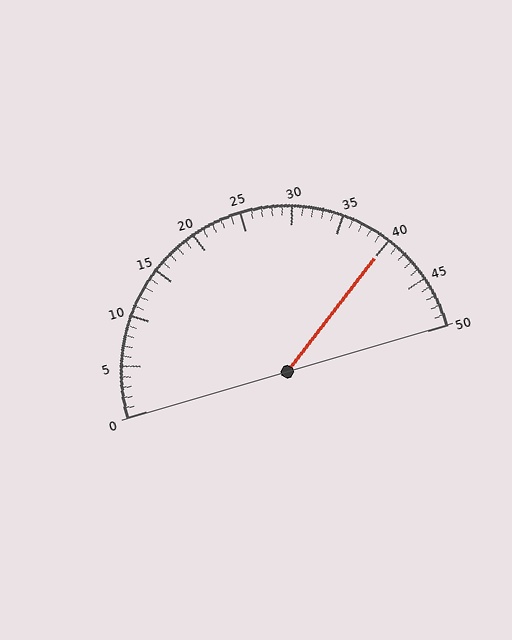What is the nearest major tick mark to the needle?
The nearest major tick mark is 40.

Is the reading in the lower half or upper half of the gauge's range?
The reading is in the upper half of the range (0 to 50).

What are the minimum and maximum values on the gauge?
The gauge ranges from 0 to 50.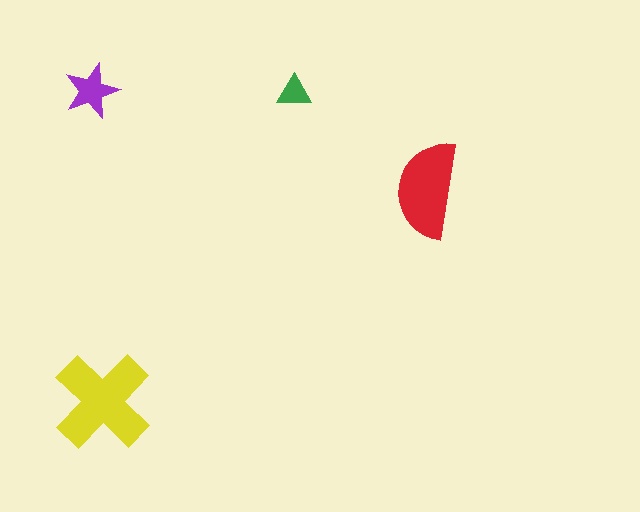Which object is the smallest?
The green triangle.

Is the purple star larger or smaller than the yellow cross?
Smaller.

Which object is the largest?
The yellow cross.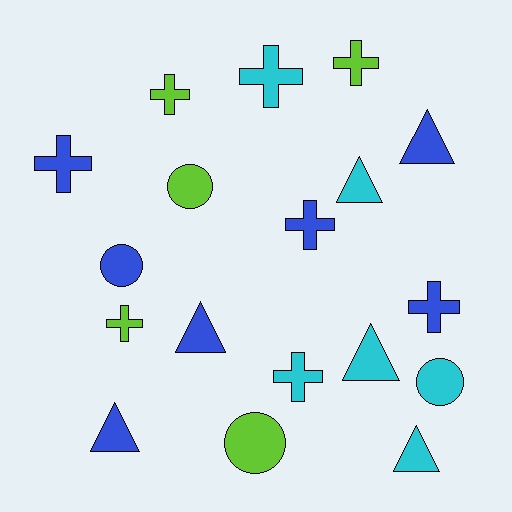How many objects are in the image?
There are 18 objects.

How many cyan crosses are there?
There are 2 cyan crosses.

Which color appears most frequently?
Blue, with 7 objects.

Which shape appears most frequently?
Cross, with 8 objects.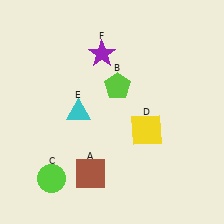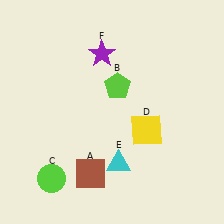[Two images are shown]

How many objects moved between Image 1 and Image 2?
1 object moved between the two images.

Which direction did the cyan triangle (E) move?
The cyan triangle (E) moved down.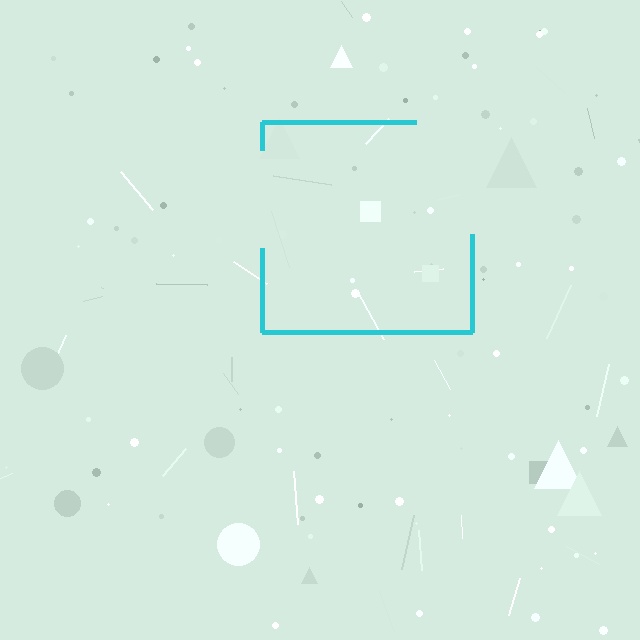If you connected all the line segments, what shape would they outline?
They would outline a square.